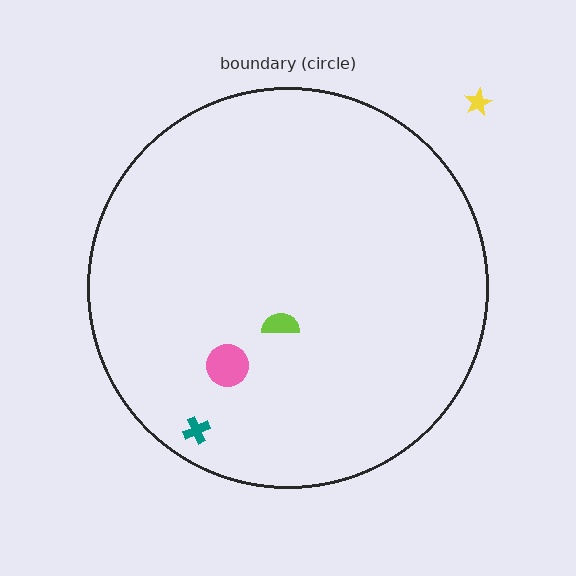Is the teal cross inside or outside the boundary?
Inside.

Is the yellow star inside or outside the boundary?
Outside.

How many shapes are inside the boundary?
3 inside, 1 outside.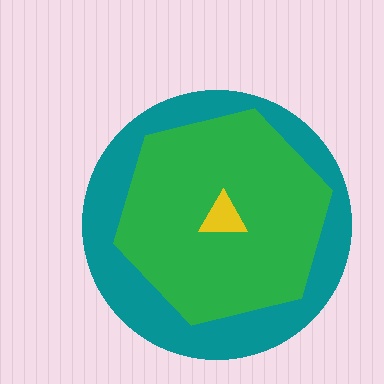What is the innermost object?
The yellow triangle.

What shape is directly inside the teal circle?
The green hexagon.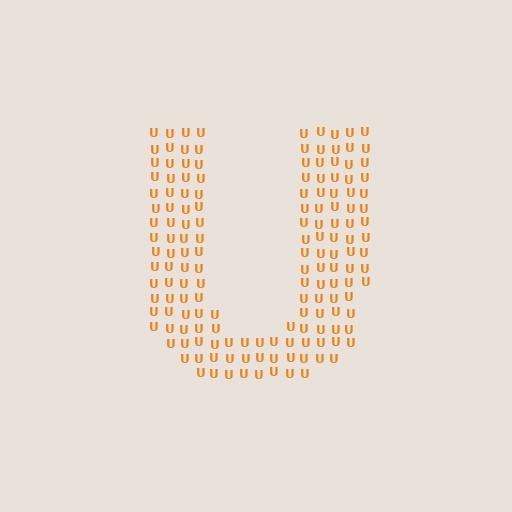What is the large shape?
The large shape is the letter U.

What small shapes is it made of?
It is made of small letter U's.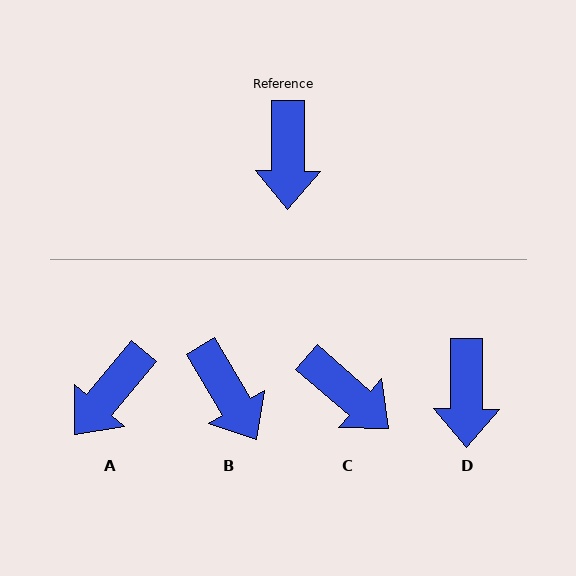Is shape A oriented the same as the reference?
No, it is off by about 40 degrees.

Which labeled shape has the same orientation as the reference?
D.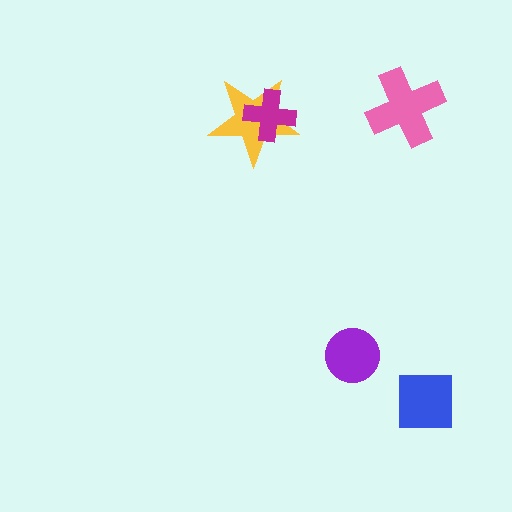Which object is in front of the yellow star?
The magenta cross is in front of the yellow star.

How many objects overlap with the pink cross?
0 objects overlap with the pink cross.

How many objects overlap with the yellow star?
1 object overlaps with the yellow star.